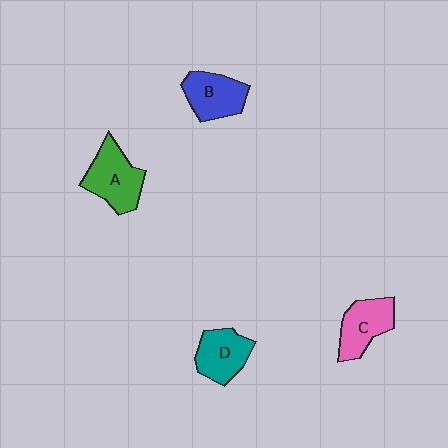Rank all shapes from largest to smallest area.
From largest to smallest: A (green), B (blue), C (pink), D (teal).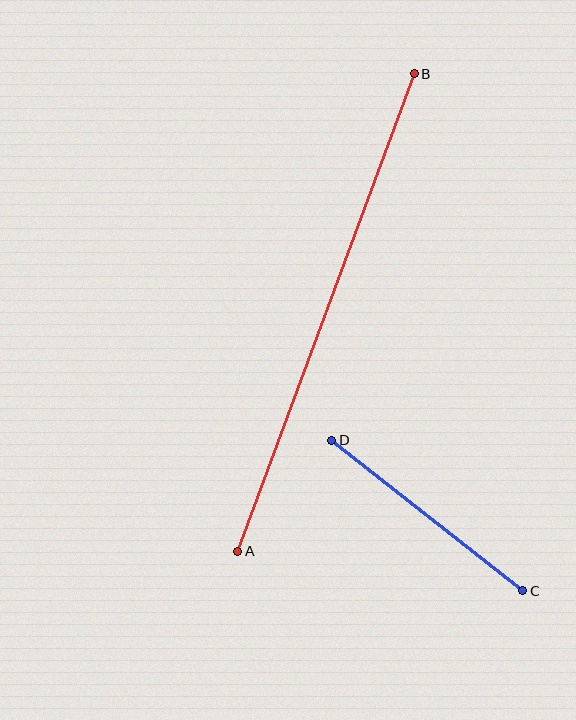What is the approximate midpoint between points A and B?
The midpoint is at approximately (326, 312) pixels.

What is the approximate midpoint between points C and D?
The midpoint is at approximately (427, 516) pixels.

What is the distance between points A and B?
The distance is approximately 509 pixels.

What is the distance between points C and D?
The distance is approximately 243 pixels.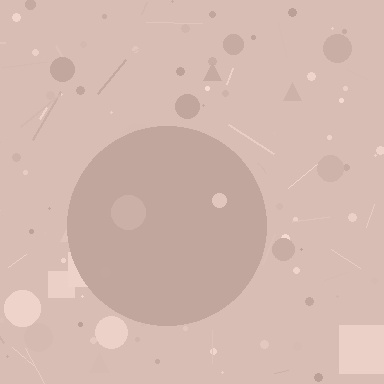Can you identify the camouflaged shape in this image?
The camouflaged shape is a circle.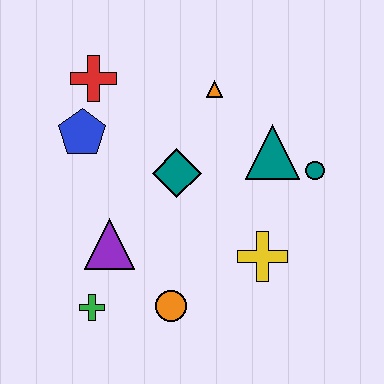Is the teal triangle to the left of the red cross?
No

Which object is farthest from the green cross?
The teal circle is farthest from the green cross.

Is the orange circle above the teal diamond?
No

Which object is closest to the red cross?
The blue pentagon is closest to the red cross.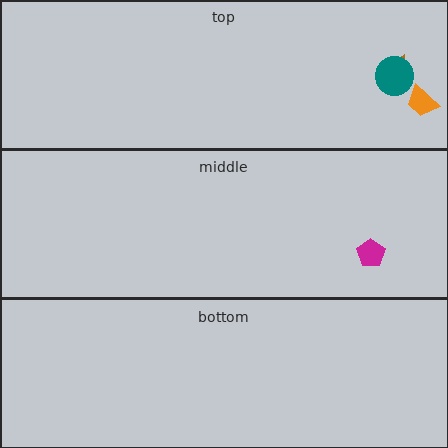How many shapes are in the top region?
3.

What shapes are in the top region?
The orange trapezoid, the brown triangle, the teal circle.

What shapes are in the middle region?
The magenta pentagon.